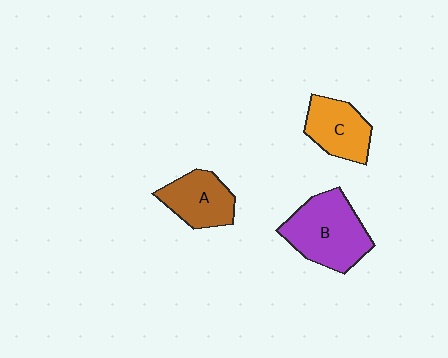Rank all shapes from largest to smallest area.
From largest to smallest: B (purple), A (brown), C (orange).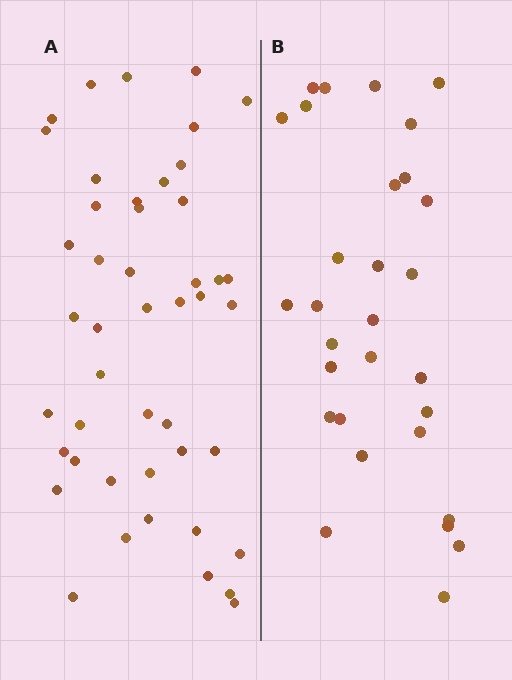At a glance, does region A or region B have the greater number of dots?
Region A (the left region) has more dots.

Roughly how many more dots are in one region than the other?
Region A has approximately 15 more dots than region B.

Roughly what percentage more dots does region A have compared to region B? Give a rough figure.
About 55% more.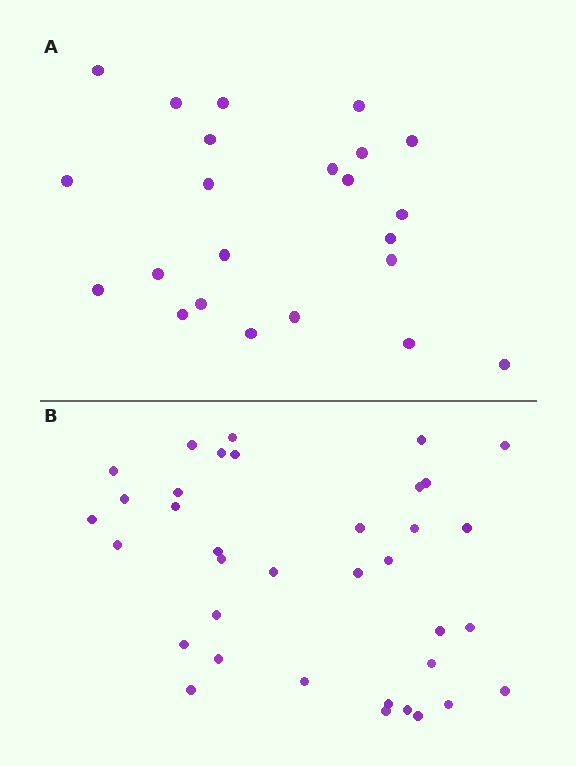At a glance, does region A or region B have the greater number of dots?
Region B (the bottom region) has more dots.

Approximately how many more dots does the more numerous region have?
Region B has approximately 15 more dots than region A.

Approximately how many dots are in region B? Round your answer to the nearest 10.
About 40 dots. (The exact count is 36, which rounds to 40.)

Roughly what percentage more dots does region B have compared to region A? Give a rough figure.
About 55% more.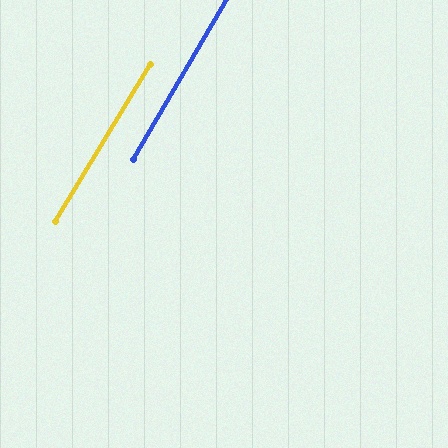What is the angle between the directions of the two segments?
Approximately 1 degree.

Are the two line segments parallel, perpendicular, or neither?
Parallel — their directions differ by only 1.0°.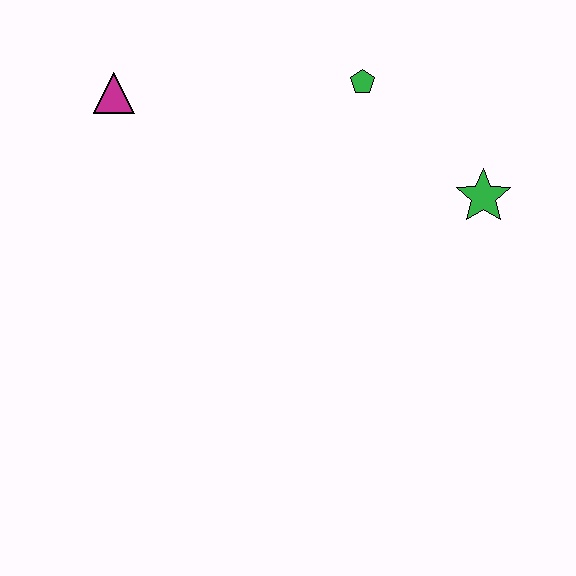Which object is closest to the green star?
The green pentagon is closest to the green star.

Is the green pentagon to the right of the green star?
No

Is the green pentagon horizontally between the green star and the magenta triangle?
Yes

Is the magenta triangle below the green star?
No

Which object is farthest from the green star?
The magenta triangle is farthest from the green star.